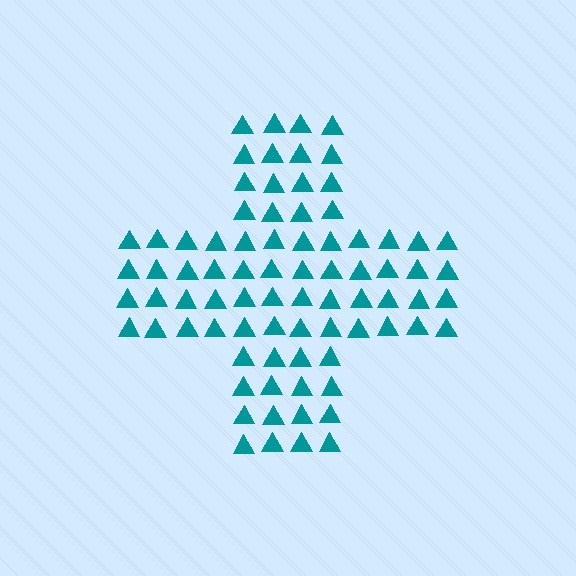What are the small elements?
The small elements are triangles.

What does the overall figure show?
The overall figure shows a cross.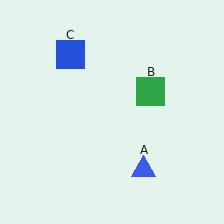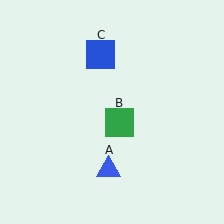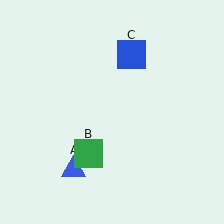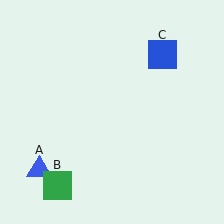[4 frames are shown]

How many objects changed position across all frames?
3 objects changed position: blue triangle (object A), green square (object B), blue square (object C).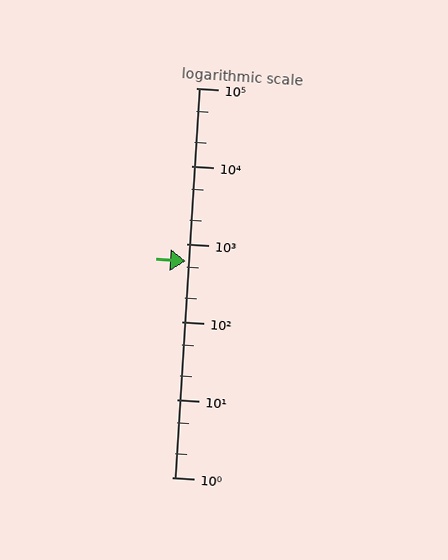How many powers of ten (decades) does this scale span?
The scale spans 5 decades, from 1 to 100000.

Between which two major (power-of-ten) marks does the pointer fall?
The pointer is between 100 and 1000.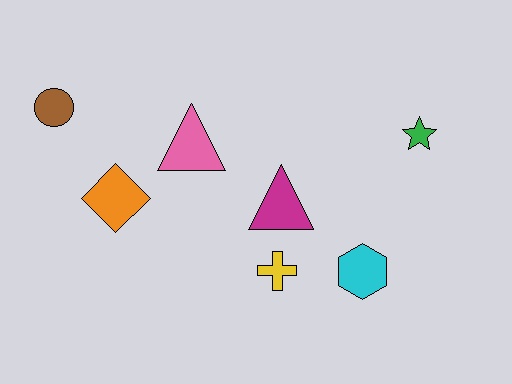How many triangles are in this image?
There are 2 triangles.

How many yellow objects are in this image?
There is 1 yellow object.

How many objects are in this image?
There are 7 objects.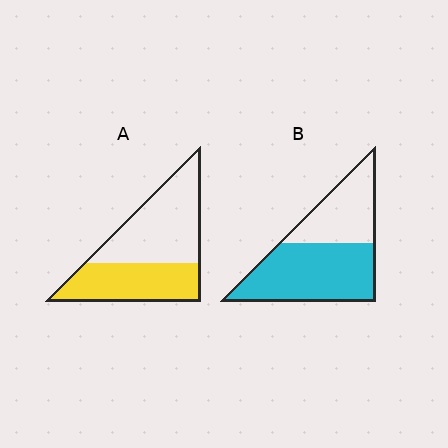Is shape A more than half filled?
No.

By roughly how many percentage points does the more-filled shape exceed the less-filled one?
By roughly 20 percentage points (B over A).